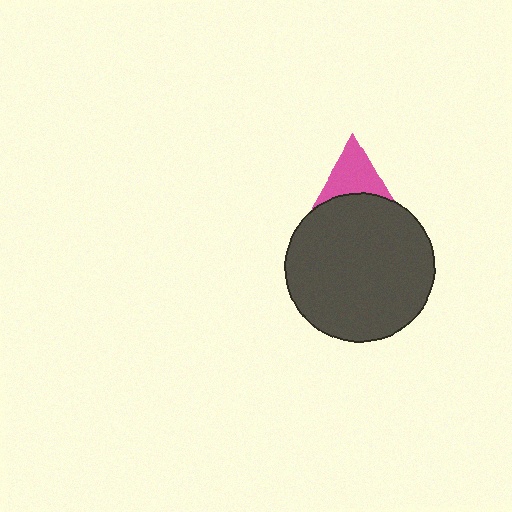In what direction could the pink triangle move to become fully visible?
The pink triangle could move up. That would shift it out from behind the dark gray circle entirely.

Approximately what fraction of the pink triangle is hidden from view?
Roughly 49% of the pink triangle is hidden behind the dark gray circle.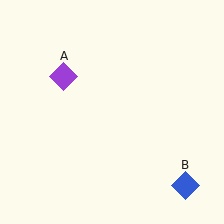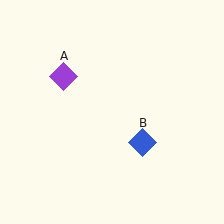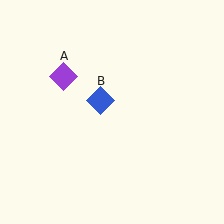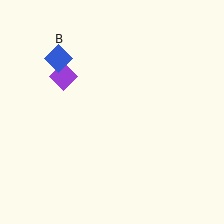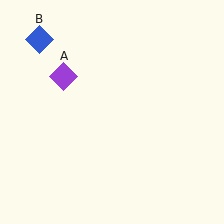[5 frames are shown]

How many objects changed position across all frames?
1 object changed position: blue diamond (object B).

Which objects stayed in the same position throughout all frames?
Purple diamond (object A) remained stationary.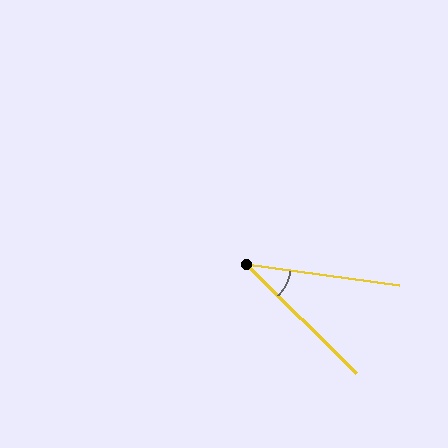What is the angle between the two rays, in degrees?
Approximately 37 degrees.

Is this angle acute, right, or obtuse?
It is acute.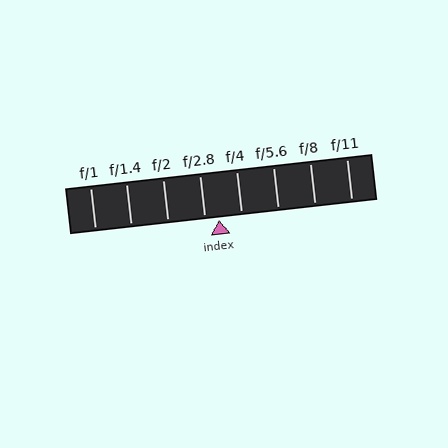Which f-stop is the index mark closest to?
The index mark is closest to f/2.8.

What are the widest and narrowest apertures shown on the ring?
The widest aperture shown is f/1 and the narrowest is f/11.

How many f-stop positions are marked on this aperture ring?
There are 8 f-stop positions marked.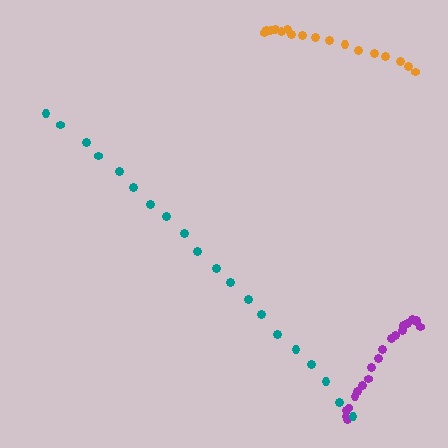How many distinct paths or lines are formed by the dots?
There are 3 distinct paths.